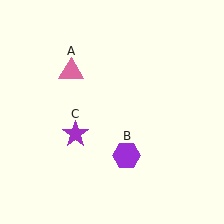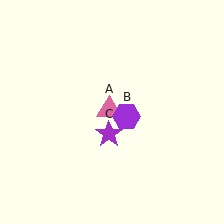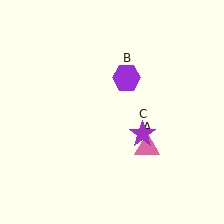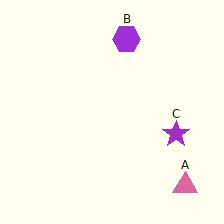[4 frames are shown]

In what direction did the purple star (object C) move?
The purple star (object C) moved right.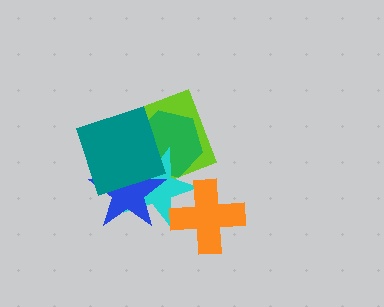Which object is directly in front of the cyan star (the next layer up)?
The orange cross is directly in front of the cyan star.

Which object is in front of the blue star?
The teal diamond is in front of the blue star.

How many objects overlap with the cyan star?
5 objects overlap with the cyan star.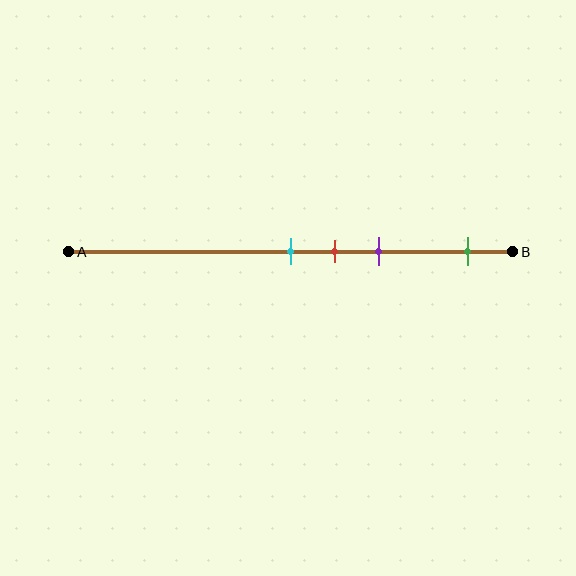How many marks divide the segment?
There are 4 marks dividing the segment.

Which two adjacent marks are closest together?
The cyan and red marks are the closest adjacent pair.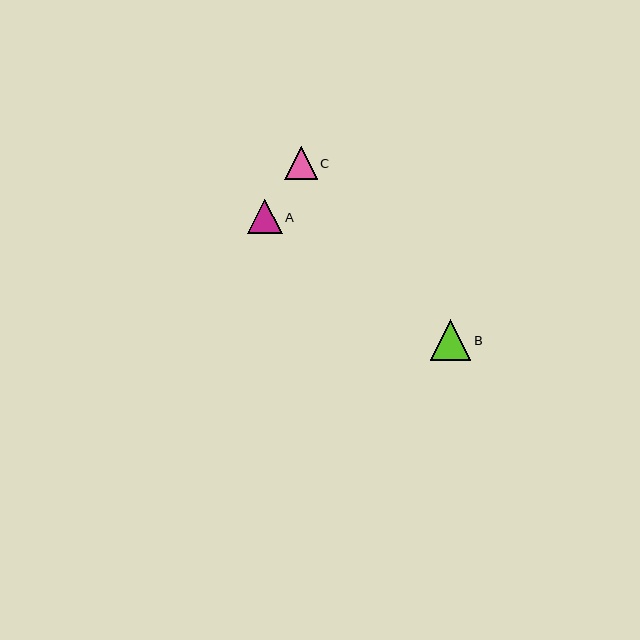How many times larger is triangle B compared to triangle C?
Triangle B is approximately 1.2 times the size of triangle C.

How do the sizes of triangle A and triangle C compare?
Triangle A and triangle C are approximately the same size.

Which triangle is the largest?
Triangle B is the largest with a size of approximately 40 pixels.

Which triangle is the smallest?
Triangle C is the smallest with a size of approximately 33 pixels.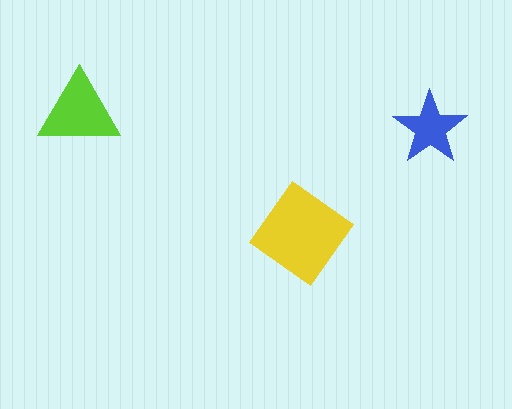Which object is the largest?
The yellow diamond.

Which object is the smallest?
The blue star.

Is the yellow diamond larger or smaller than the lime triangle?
Larger.